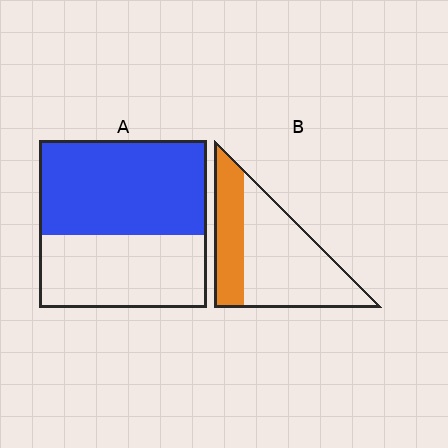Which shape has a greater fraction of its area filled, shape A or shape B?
Shape A.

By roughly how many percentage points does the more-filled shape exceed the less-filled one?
By roughly 25 percentage points (A over B).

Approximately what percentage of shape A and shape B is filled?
A is approximately 55% and B is approximately 30%.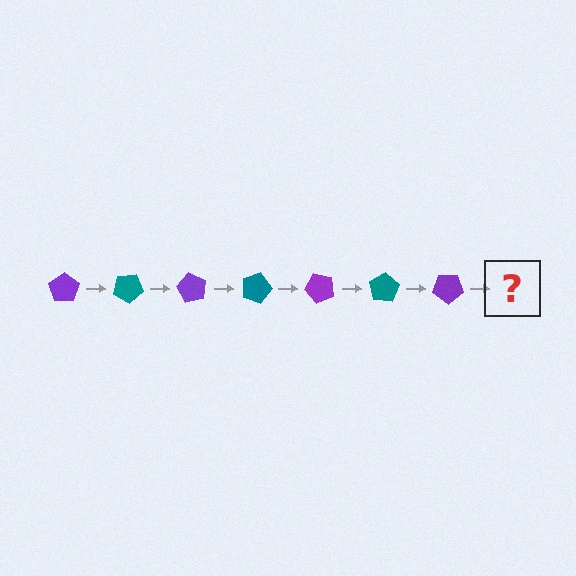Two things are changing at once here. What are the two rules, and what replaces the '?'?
The two rules are that it rotates 30 degrees each step and the color cycles through purple and teal. The '?' should be a teal pentagon, rotated 210 degrees from the start.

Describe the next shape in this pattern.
It should be a teal pentagon, rotated 210 degrees from the start.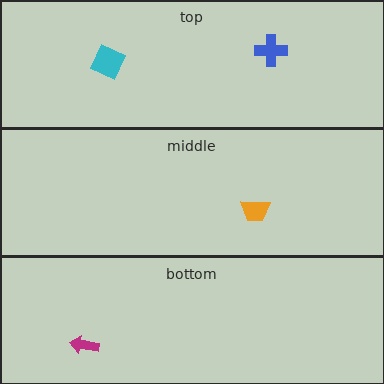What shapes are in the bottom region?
The magenta arrow.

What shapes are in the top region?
The blue cross, the cyan diamond.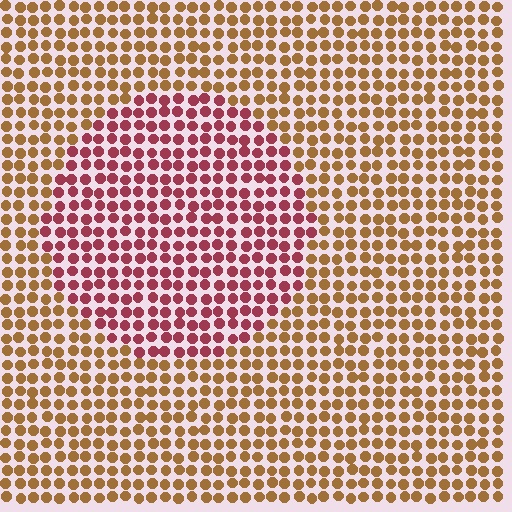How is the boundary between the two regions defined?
The boundary is defined purely by a slight shift in hue (about 47 degrees). Spacing, size, and orientation are identical on both sides.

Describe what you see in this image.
The image is filled with small brown elements in a uniform arrangement. A circle-shaped region is visible where the elements are tinted to a slightly different hue, forming a subtle color boundary.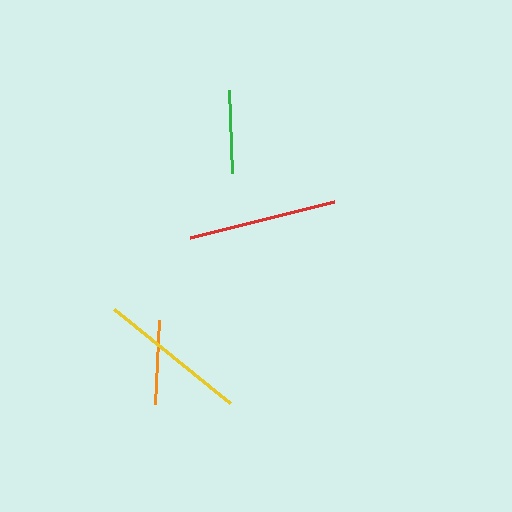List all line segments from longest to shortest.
From longest to shortest: yellow, red, orange, green.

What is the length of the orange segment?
The orange segment is approximately 84 pixels long.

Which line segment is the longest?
The yellow line is the longest at approximately 150 pixels.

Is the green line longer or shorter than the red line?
The red line is longer than the green line.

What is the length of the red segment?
The red segment is approximately 148 pixels long.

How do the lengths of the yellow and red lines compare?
The yellow and red lines are approximately the same length.